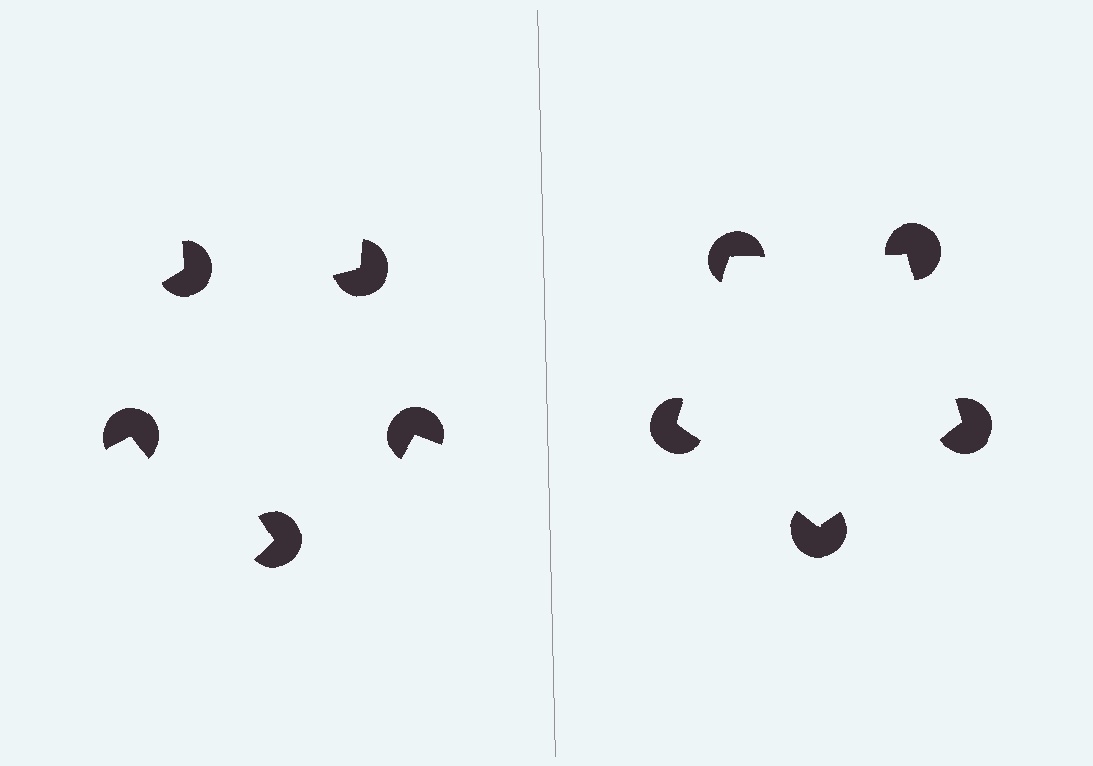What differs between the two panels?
The pac-man discs are positioned identically on both sides; only the wedge orientations differ. On the right they align to a pentagon; on the left they are misaligned.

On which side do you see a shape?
An illusory pentagon appears on the right side. On the left side the wedge cuts are rotated, so no coherent shape forms.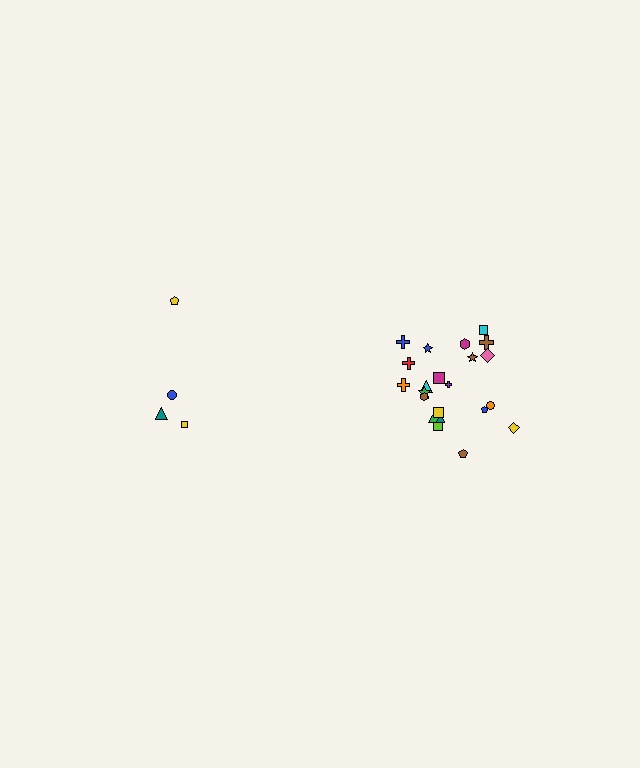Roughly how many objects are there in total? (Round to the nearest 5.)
Roughly 25 objects in total.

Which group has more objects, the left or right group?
The right group.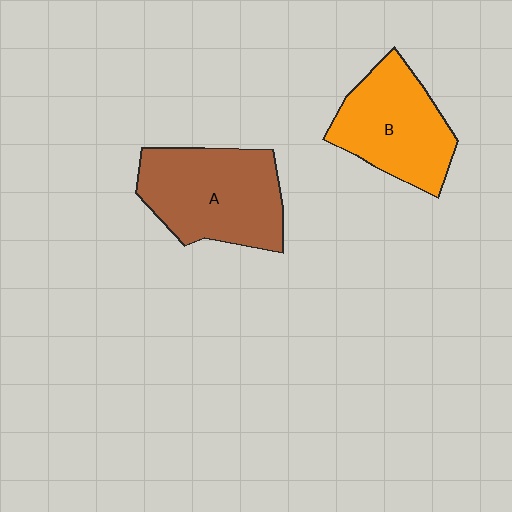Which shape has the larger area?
Shape A (brown).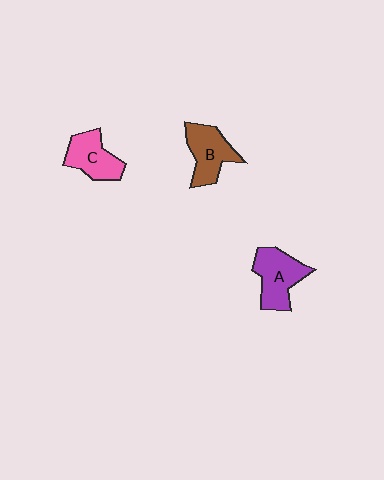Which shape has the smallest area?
Shape C (pink).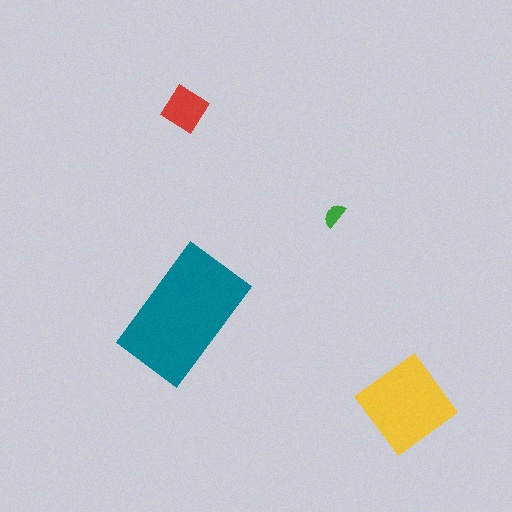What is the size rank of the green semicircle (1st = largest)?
4th.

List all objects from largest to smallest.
The teal rectangle, the yellow diamond, the red diamond, the green semicircle.